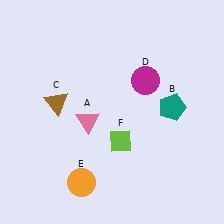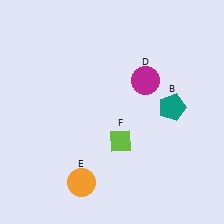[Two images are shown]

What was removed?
The brown triangle (C), the pink triangle (A) were removed in Image 2.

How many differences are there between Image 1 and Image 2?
There are 2 differences between the two images.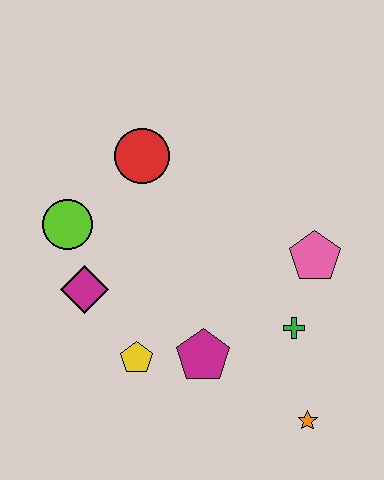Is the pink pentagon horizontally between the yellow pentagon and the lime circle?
No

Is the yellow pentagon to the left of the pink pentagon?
Yes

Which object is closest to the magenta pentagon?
The yellow pentagon is closest to the magenta pentagon.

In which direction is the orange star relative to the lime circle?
The orange star is to the right of the lime circle.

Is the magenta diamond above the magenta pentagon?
Yes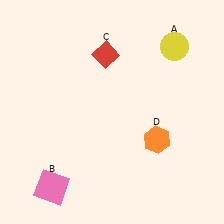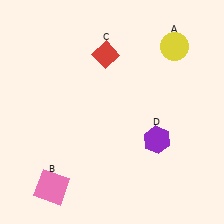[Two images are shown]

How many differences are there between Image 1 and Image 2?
There is 1 difference between the two images.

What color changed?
The hexagon (D) changed from orange in Image 1 to purple in Image 2.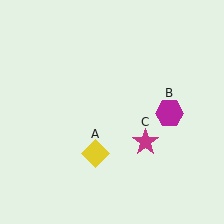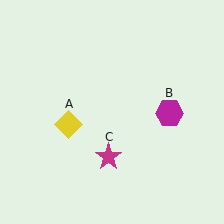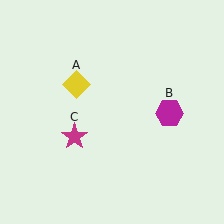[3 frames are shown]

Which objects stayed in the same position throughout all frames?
Magenta hexagon (object B) remained stationary.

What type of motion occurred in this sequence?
The yellow diamond (object A), magenta star (object C) rotated clockwise around the center of the scene.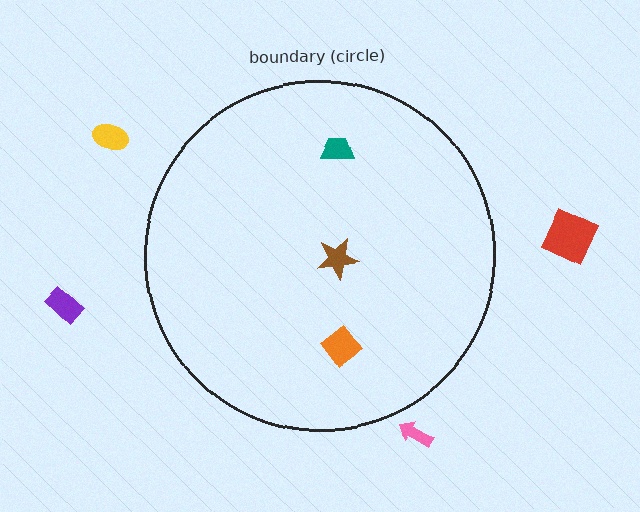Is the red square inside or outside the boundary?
Outside.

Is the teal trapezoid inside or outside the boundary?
Inside.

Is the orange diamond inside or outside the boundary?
Inside.